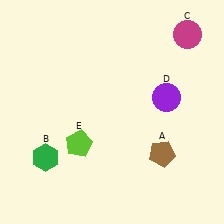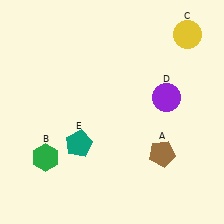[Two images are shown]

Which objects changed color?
C changed from magenta to yellow. E changed from lime to teal.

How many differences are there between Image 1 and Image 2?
There are 2 differences between the two images.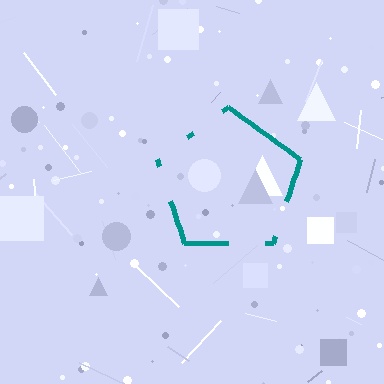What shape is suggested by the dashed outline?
The dashed outline suggests a pentagon.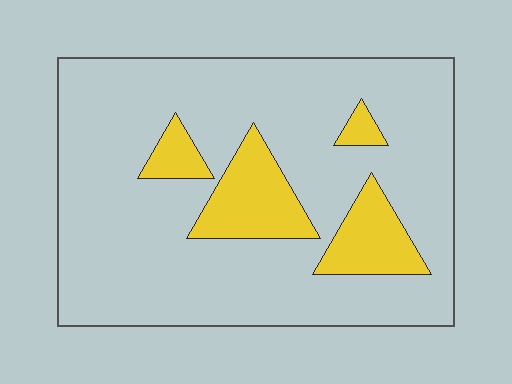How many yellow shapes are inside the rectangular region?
4.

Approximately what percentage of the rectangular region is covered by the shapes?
Approximately 15%.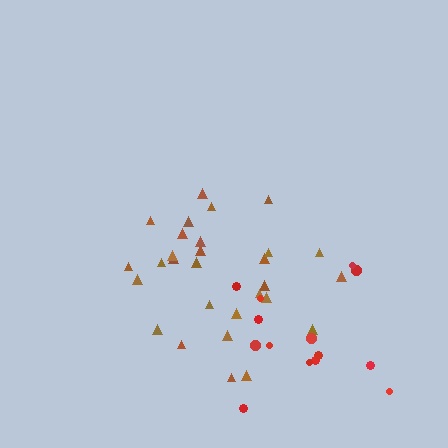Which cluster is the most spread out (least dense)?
Red.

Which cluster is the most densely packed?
Brown.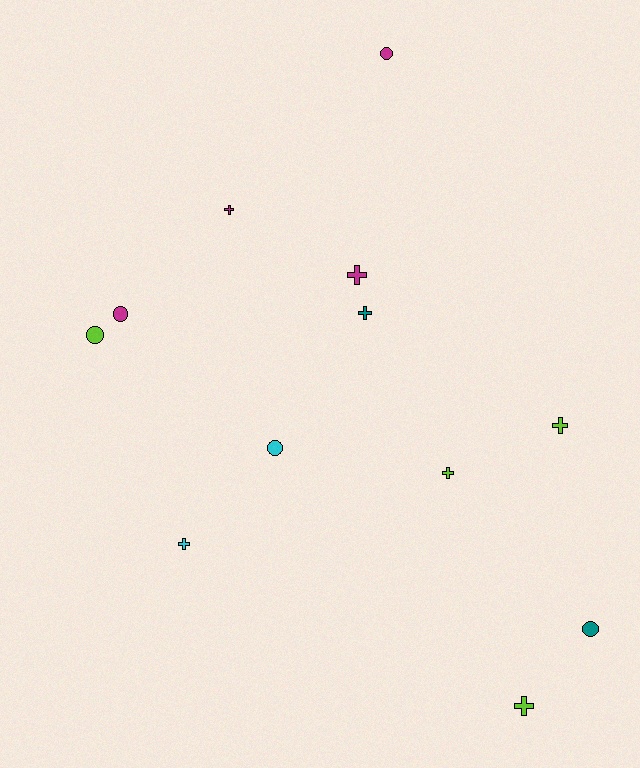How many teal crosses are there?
There is 1 teal cross.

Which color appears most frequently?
Lime, with 4 objects.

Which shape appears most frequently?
Cross, with 7 objects.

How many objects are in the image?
There are 12 objects.